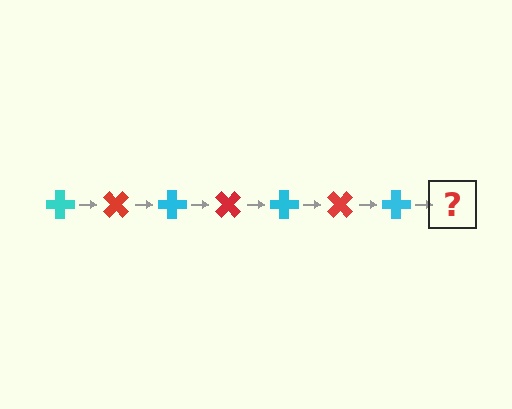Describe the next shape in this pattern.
It should be a red cross, rotated 315 degrees from the start.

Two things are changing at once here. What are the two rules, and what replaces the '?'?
The two rules are that it rotates 45 degrees each step and the color cycles through cyan and red. The '?' should be a red cross, rotated 315 degrees from the start.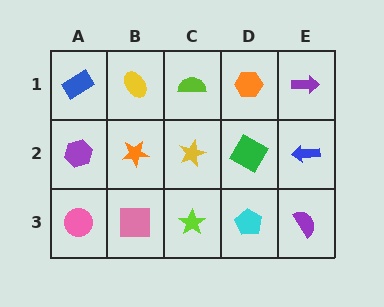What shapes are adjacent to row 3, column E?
A blue arrow (row 2, column E), a cyan pentagon (row 3, column D).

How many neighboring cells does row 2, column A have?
3.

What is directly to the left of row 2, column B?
A purple hexagon.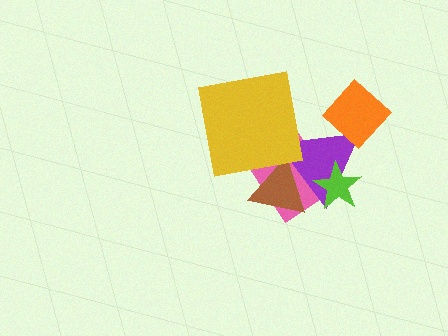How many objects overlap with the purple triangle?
5 objects overlap with the purple triangle.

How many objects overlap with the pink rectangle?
4 objects overlap with the pink rectangle.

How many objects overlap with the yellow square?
2 objects overlap with the yellow square.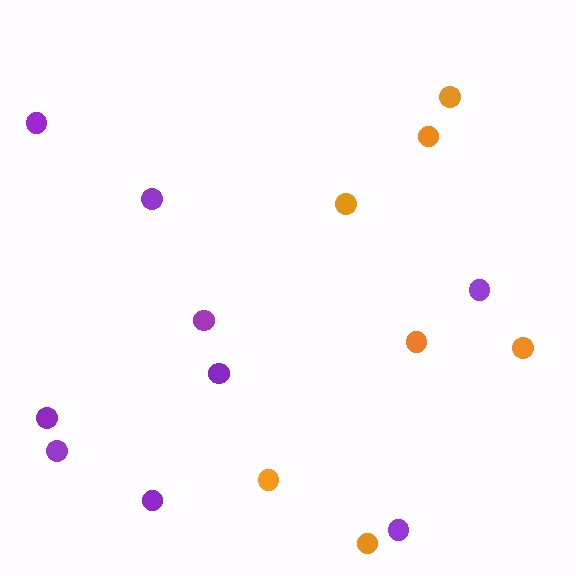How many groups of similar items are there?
There are 2 groups: one group of purple circles (9) and one group of orange circles (7).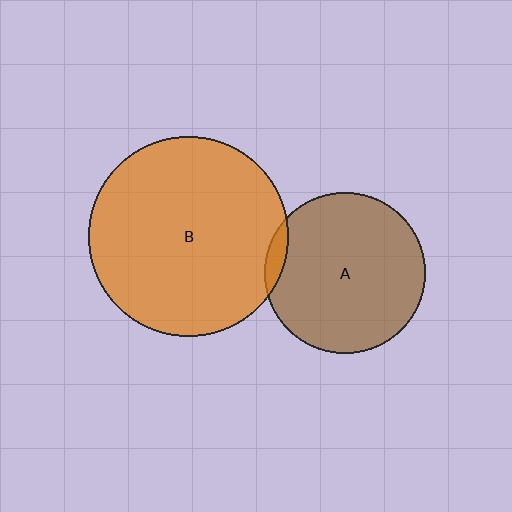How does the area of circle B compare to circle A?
Approximately 1.6 times.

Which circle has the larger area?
Circle B (orange).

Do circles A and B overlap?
Yes.